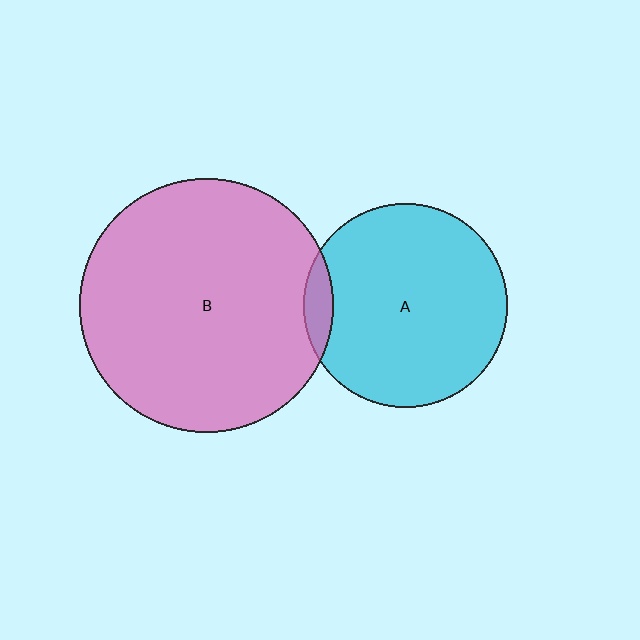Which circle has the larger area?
Circle B (pink).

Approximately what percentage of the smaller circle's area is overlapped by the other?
Approximately 5%.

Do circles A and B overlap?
Yes.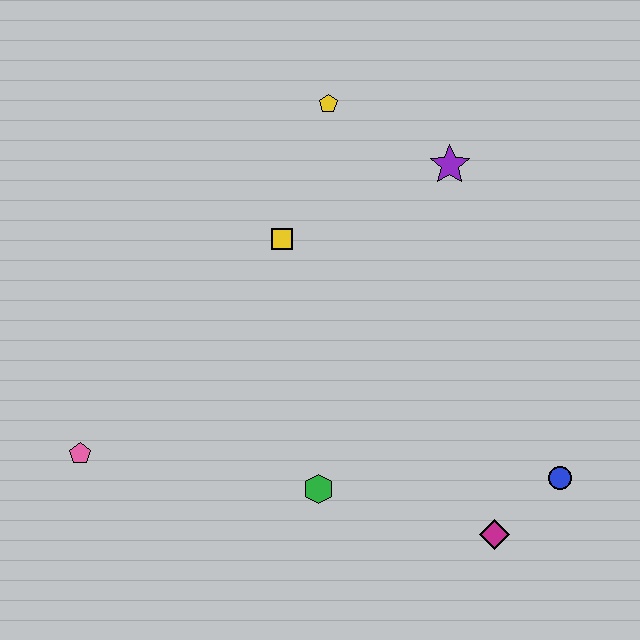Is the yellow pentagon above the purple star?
Yes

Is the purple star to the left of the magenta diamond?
Yes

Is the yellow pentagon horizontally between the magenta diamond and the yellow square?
Yes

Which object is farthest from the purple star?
The pink pentagon is farthest from the purple star.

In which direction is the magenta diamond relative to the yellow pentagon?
The magenta diamond is below the yellow pentagon.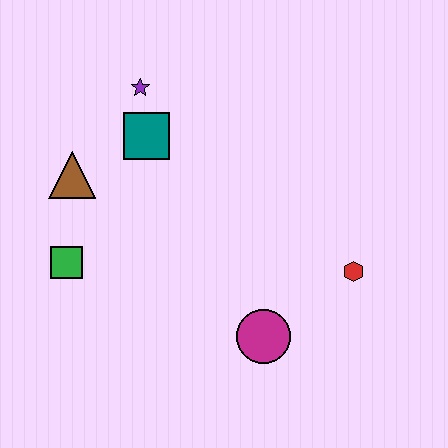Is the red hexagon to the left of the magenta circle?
No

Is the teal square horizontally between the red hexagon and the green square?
Yes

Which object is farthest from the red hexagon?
The brown triangle is farthest from the red hexagon.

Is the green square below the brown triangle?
Yes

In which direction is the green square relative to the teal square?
The green square is below the teal square.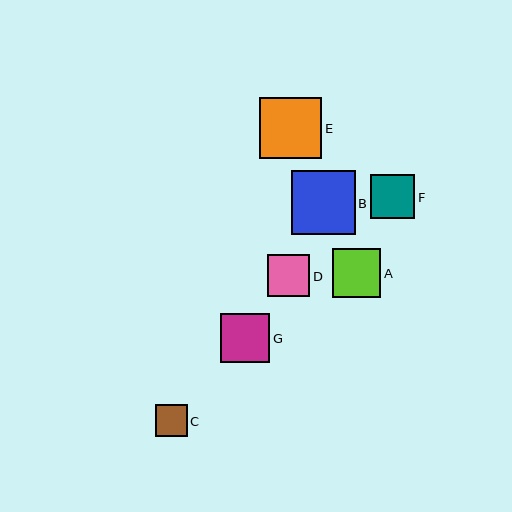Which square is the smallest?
Square C is the smallest with a size of approximately 32 pixels.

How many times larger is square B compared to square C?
Square B is approximately 2.0 times the size of square C.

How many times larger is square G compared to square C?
Square G is approximately 1.5 times the size of square C.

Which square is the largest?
Square B is the largest with a size of approximately 64 pixels.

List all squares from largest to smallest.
From largest to smallest: B, E, G, A, F, D, C.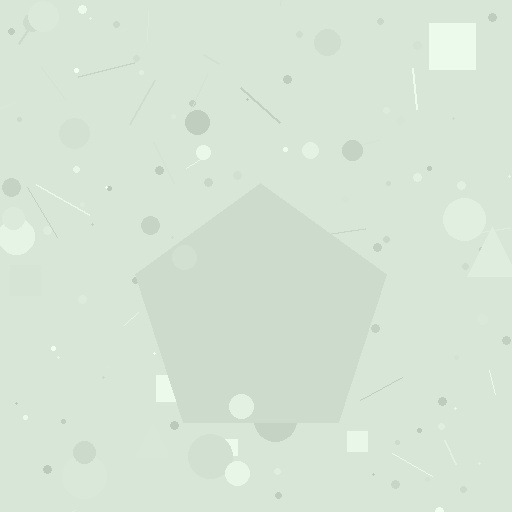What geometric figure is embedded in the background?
A pentagon is embedded in the background.